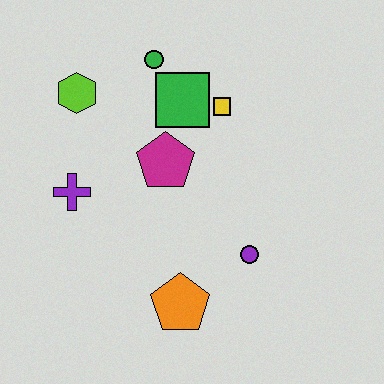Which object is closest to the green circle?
The green square is closest to the green circle.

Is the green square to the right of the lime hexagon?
Yes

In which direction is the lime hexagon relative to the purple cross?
The lime hexagon is above the purple cross.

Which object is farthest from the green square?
The orange pentagon is farthest from the green square.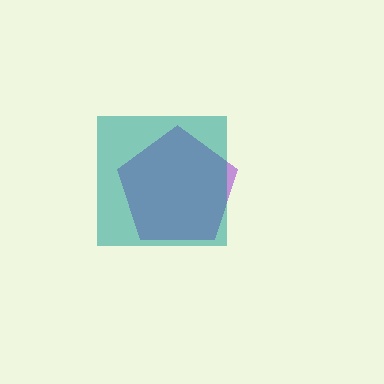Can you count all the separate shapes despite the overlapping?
Yes, there are 2 separate shapes.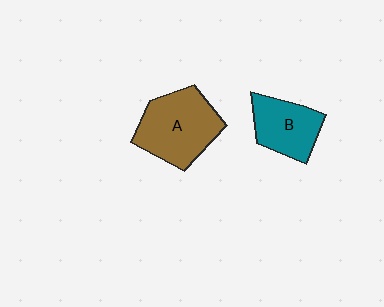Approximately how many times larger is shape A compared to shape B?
Approximately 1.4 times.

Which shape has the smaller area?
Shape B (teal).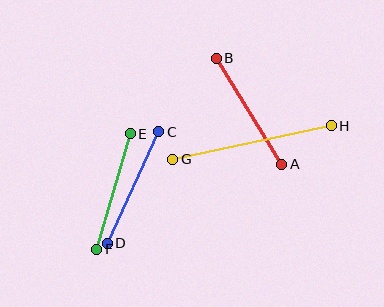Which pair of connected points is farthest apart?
Points G and H are farthest apart.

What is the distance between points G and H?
The distance is approximately 162 pixels.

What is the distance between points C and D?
The distance is approximately 123 pixels.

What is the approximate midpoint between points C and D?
The midpoint is at approximately (133, 188) pixels.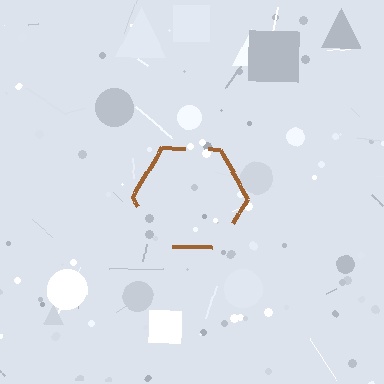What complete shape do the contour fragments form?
The contour fragments form a hexagon.